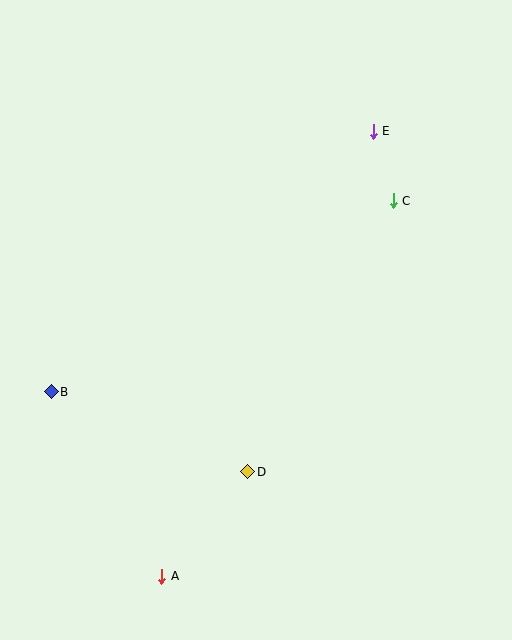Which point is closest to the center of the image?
Point D at (248, 472) is closest to the center.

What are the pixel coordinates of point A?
Point A is at (162, 576).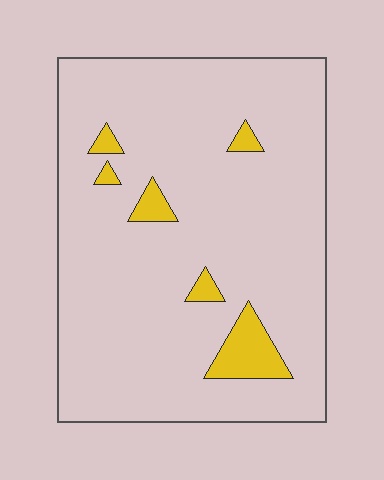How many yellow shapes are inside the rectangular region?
6.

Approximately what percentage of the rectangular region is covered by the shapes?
Approximately 5%.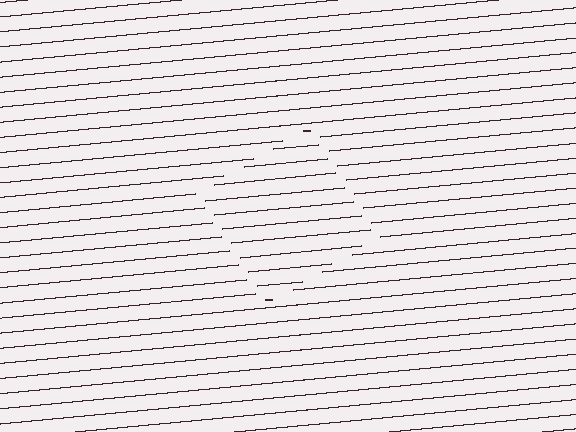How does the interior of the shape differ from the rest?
The interior of the shape contains the same grating, shifted by half a period — the contour is defined by the phase discontinuity where line-ends from the inner and outer gratings abut.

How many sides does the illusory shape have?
4 sides — the line-ends trace a square.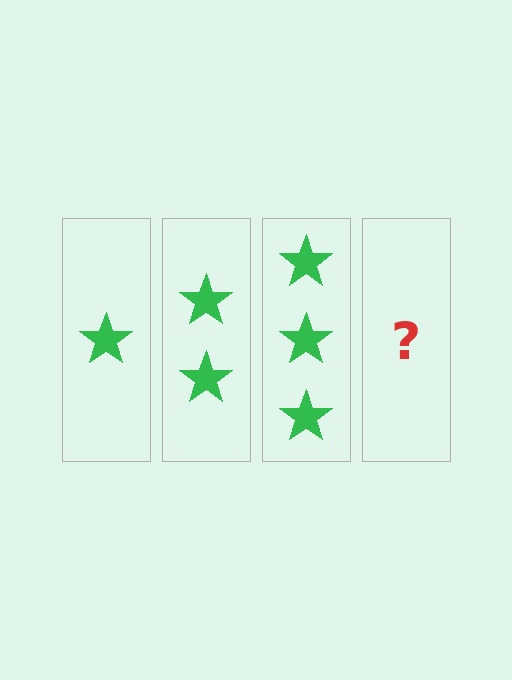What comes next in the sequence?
The next element should be 4 stars.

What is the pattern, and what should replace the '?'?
The pattern is that each step adds one more star. The '?' should be 4 stars.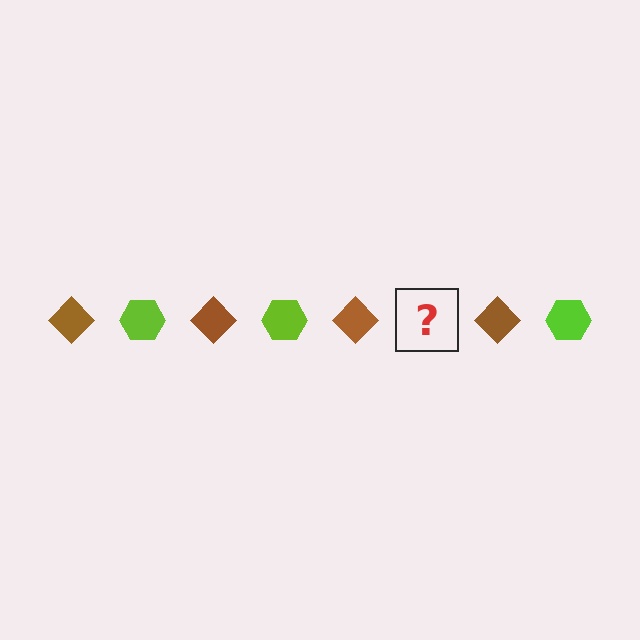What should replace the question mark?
The question mark should be replaced with a lime hexagon.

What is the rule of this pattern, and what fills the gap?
The rule is that the pattern alternates between brown diamond and lime hexagon. The gap should be filled with a lime hexagon.